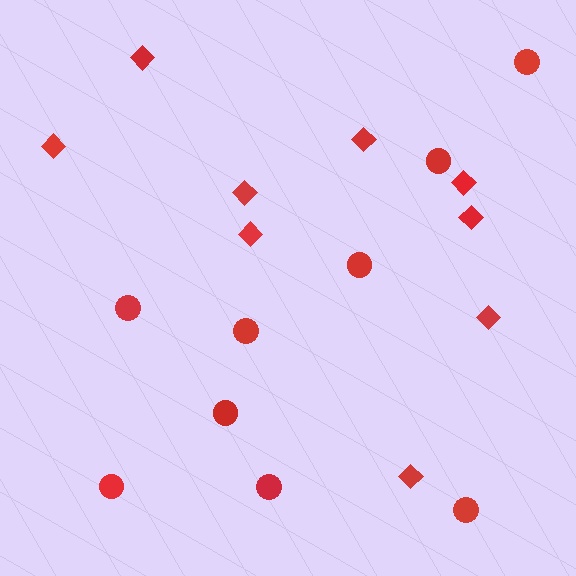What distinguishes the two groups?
There are 2 groups: one group of diamonds (9) and one group of circles (9).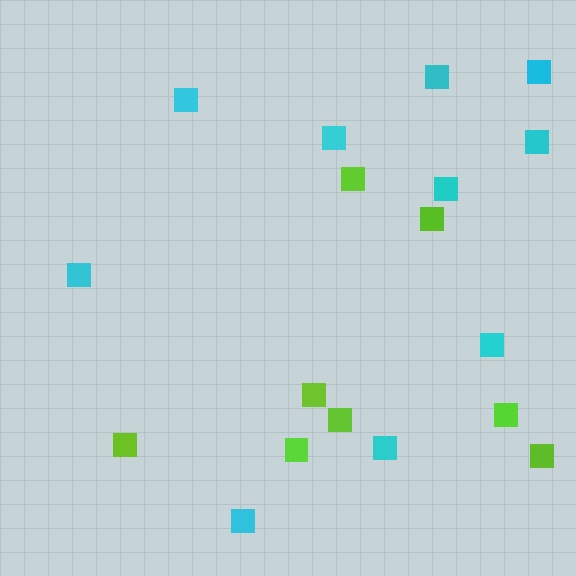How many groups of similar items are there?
There are 2 groups: one group of cyan squares (10) and one group of lime squares (8).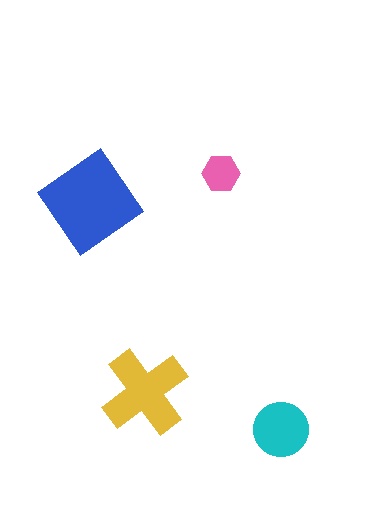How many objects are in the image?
There are 4 objects in the image.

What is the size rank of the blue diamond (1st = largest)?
1st.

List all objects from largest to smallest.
The blue diamond, the yellow cross, the cyan circle, the pink hexagon.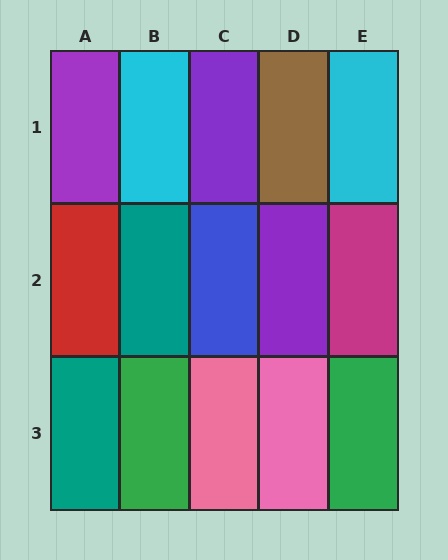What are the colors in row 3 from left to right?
Teal, green, pink, pink, green.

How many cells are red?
1 cell is red.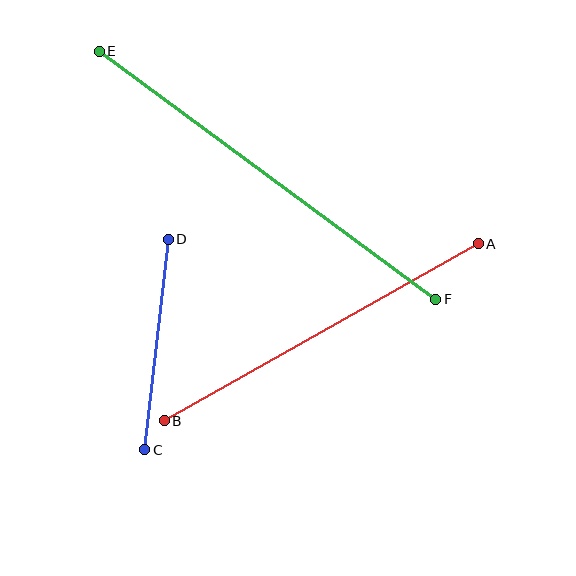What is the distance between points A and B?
The distance is approximately 360 pixels.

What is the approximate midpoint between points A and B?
The midpoint is at approximately (321, 332) pixels.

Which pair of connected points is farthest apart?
Points E and F are farthest apart.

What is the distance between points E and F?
The distance is approximately 418 pixels.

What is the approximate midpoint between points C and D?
The midpoint is at approximately (156, 345) pixels.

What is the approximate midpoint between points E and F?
The midpoint is at approximately (268, 175) pixels.